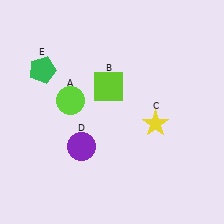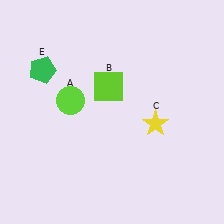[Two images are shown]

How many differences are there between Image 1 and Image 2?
There is 1 difference between the two images.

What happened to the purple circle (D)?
The purple circle (D) was removed in Image 2. It was in the bottom-left area of Image 1.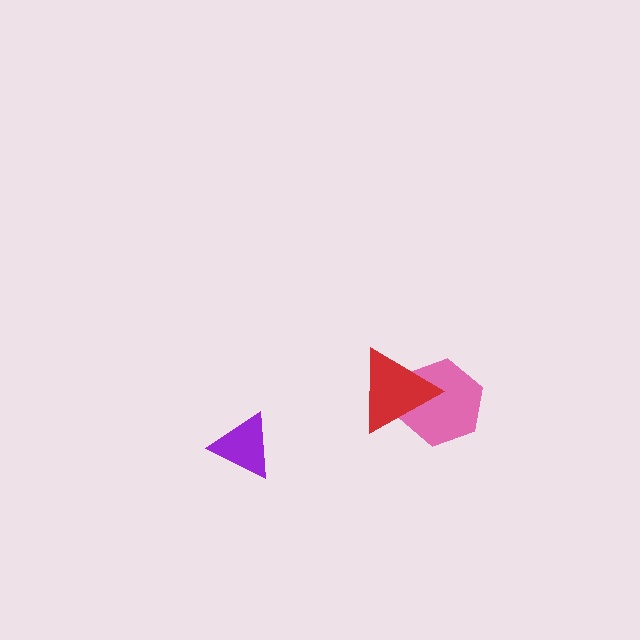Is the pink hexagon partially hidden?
Yes, it is partially covered by another shape.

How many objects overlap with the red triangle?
1 object overlaps with the red triangle.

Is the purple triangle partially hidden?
No, no other shape covers it.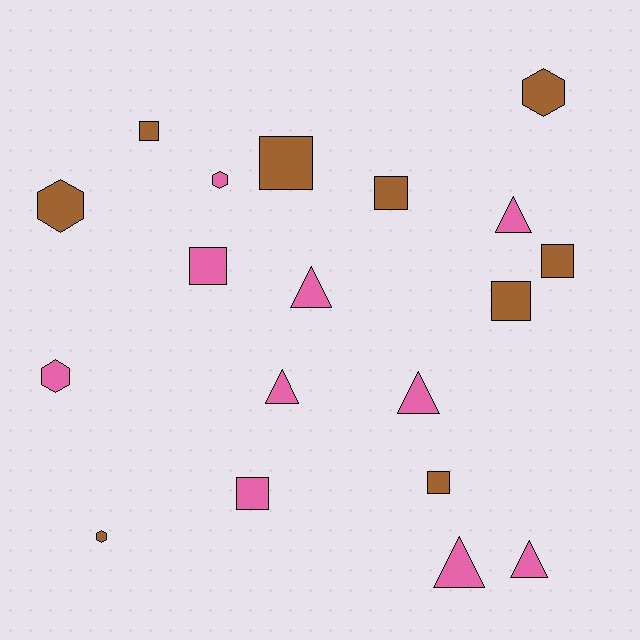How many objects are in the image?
There are 19 objects.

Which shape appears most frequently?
Square, with 8 objects.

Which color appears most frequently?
Pink, with 10 objects.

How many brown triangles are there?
There are no brown triangles.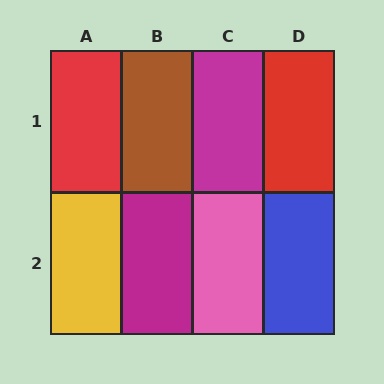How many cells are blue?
1 cell is blue.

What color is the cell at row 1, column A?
Red.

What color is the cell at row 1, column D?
Red.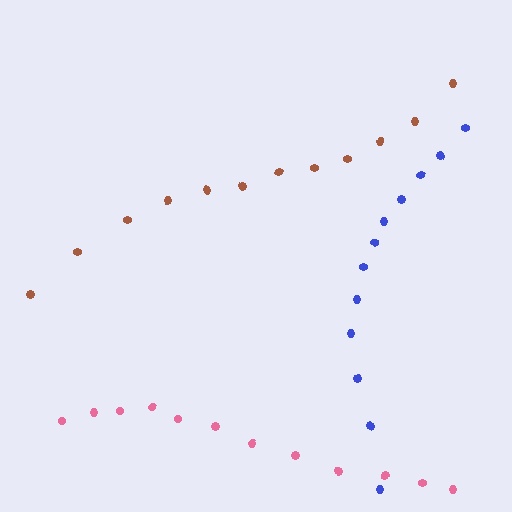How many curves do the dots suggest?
There are 3 distinct paths.